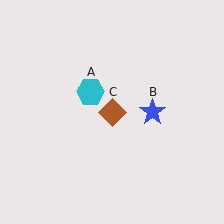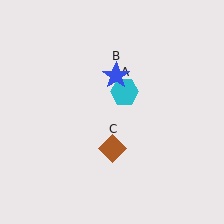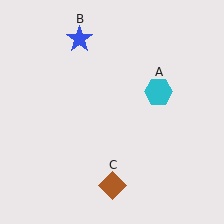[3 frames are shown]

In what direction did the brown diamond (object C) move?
The brown diamond (object C) moved down.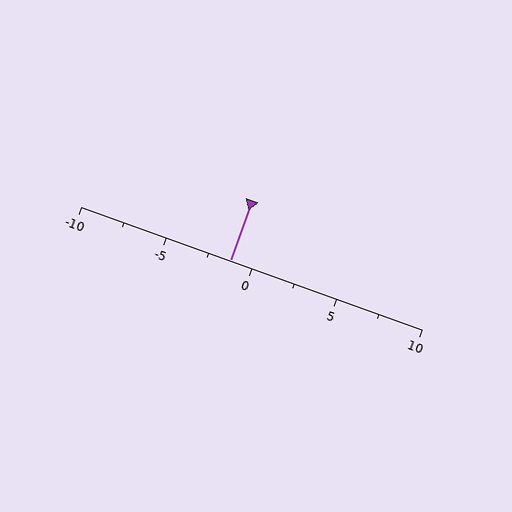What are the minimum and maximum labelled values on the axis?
The axis runs from -10 to 10.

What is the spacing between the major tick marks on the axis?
The major ticks are spaced 5 apart.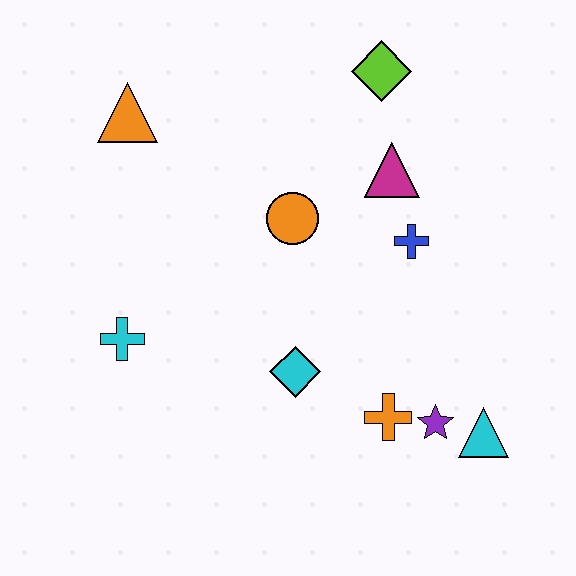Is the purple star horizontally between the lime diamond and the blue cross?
No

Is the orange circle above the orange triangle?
No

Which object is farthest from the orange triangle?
The cyan triangle is farthest from the orange triangle.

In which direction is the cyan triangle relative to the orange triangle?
The cyan triangle is to the right of the orange triangle.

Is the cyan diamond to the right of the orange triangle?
Yes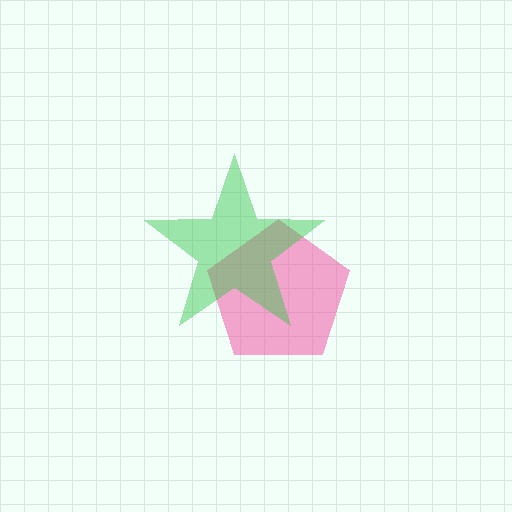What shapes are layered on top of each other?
The layered shapes are: a pink pentagon, a green star.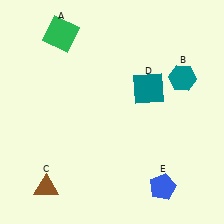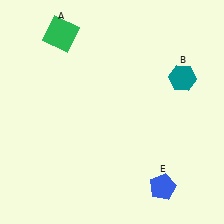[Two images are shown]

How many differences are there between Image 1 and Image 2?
There are 2 differences between the two images.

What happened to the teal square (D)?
The teal square (D) was removed in Image 2. It was in the top-right area of Image 1.